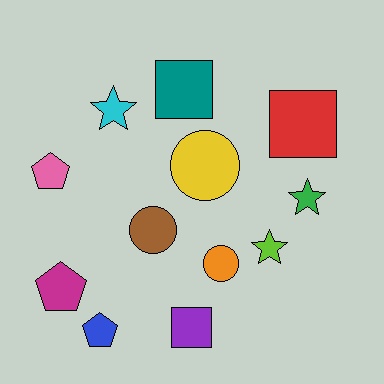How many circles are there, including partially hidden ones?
There are 3 circles.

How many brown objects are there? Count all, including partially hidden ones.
There is 1 brown object.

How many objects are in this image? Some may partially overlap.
There are 12 objects.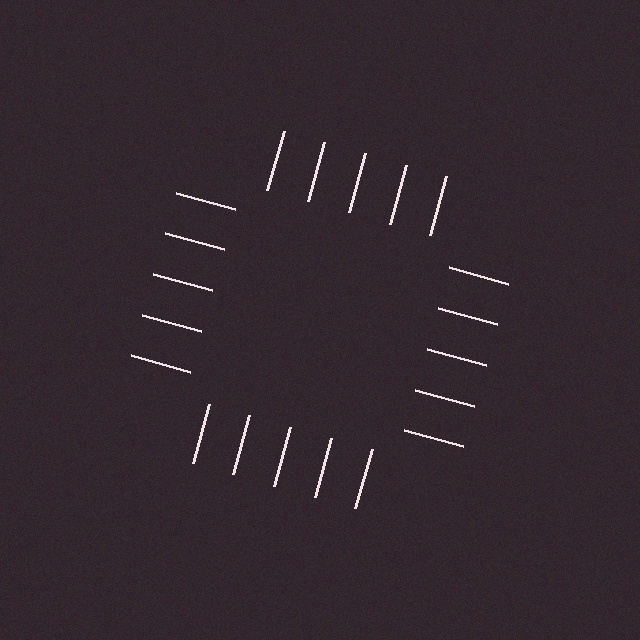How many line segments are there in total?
20 — 5 along each of the 4 edges.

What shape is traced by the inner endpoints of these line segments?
An illusory square — the line segments terminate on its edges but no continuous stroke is drawn.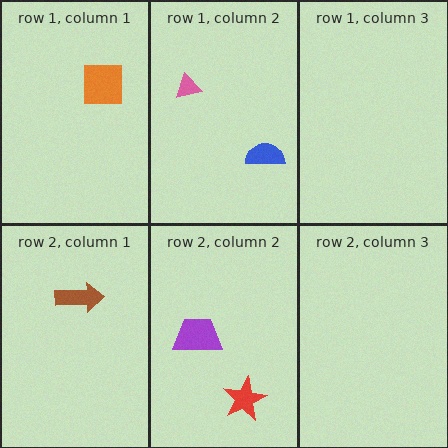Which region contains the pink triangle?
The row 1, column 2 region.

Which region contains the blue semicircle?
The row 1, column 2 region.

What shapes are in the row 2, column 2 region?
The purple trapezoid, the red star.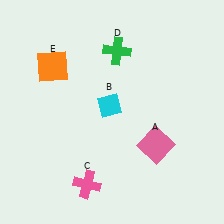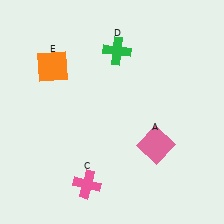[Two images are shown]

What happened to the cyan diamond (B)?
The cyan diamond (B) was removed in Image 2. It was in the top-left area of Image 1.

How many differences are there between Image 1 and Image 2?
There is 1 difference between the two images.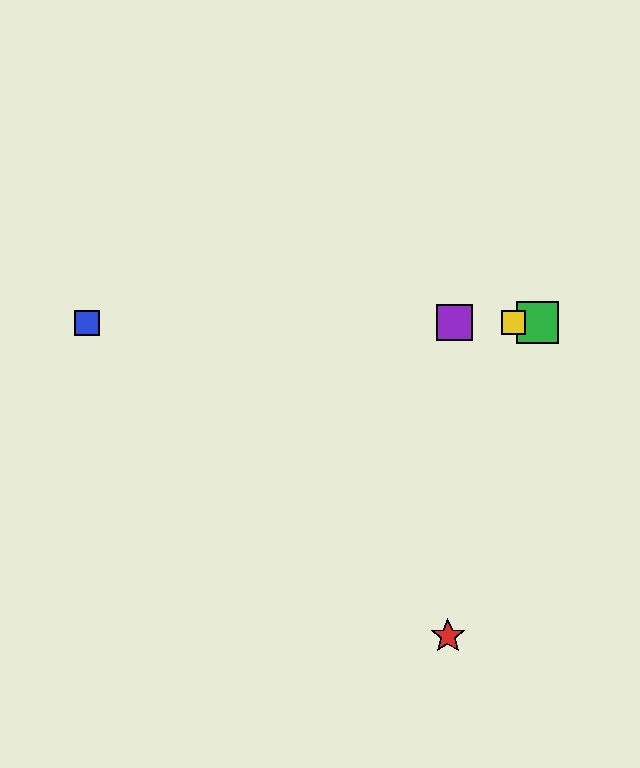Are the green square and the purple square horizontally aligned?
Yes, both are at y≈323.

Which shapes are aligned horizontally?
The blue square, the green square, the yellow square, the purple square are aligned horizontally.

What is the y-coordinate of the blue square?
The blue square is at y≈323.